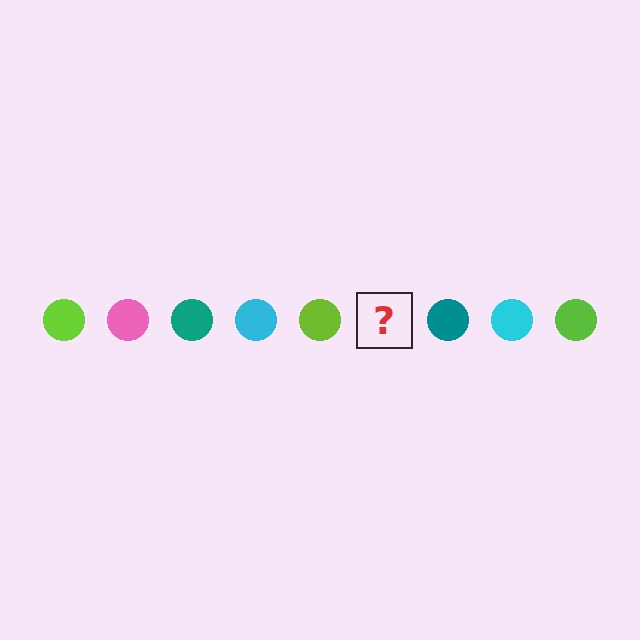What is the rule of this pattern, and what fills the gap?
The rule is that the pattern cycles through lime, pink, teal, cyan circles. The gap should be filled with a pink circle.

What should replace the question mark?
The question mark should be replaced with a pink circle.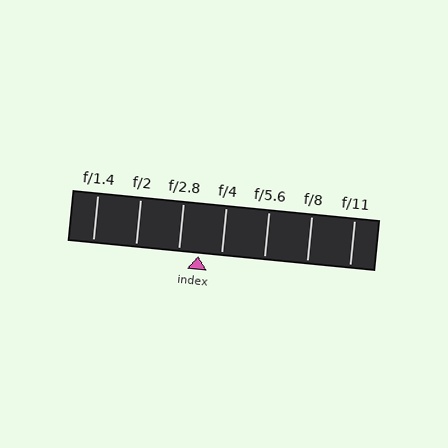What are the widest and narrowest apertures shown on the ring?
The widest aperture shown is f/1.4 and the narrowest is f/11.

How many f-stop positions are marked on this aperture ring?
There are 7 f-stop positions marked.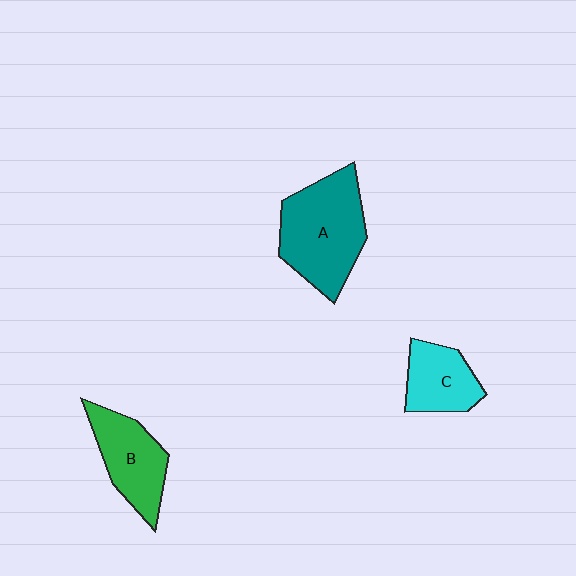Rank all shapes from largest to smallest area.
From largest to smallest: A (teal), B (green), C (cyan).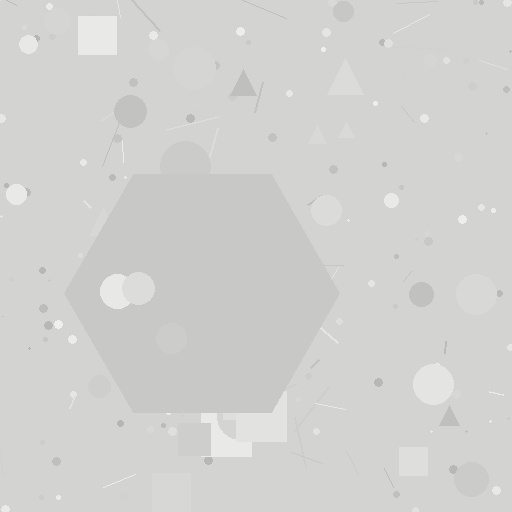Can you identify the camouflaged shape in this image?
The camouflaged shape is a hexagon.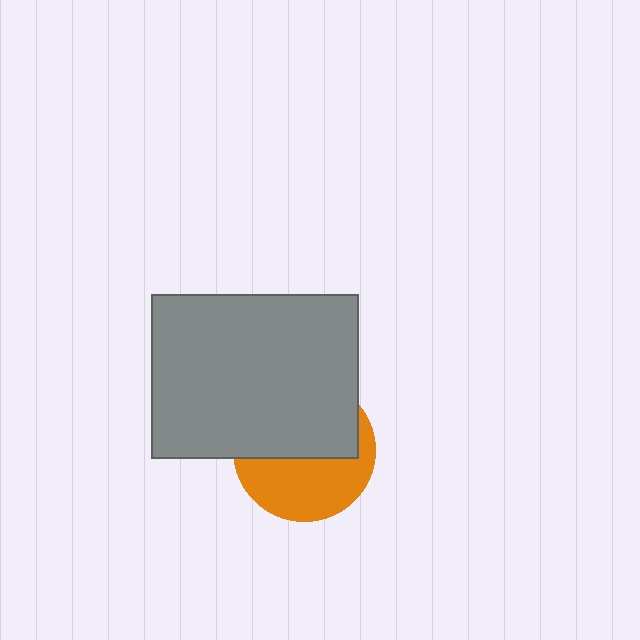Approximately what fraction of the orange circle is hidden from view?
Roughly 54% of the orange circle is hidden behind the gray rectangle.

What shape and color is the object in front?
The object in front is a gray rectangle.